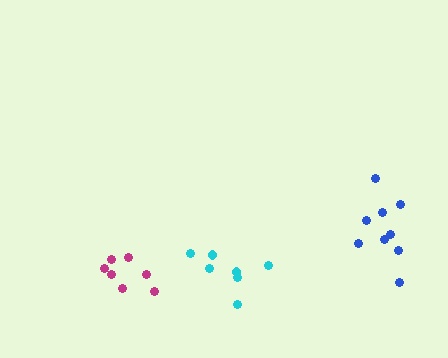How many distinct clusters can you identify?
There are 3 distinct clusters.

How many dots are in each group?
Group 1: 7 dots, Group 2: 9 dots, Group 3: 7 dots (23 total).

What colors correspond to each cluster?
The clusters are colored: cyan, blue, magenta.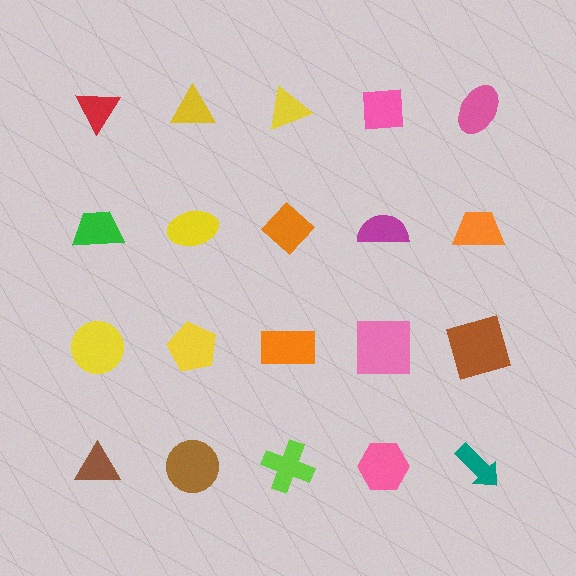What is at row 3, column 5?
A brown square.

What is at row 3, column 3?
An orange rectangle.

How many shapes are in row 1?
5 shapes.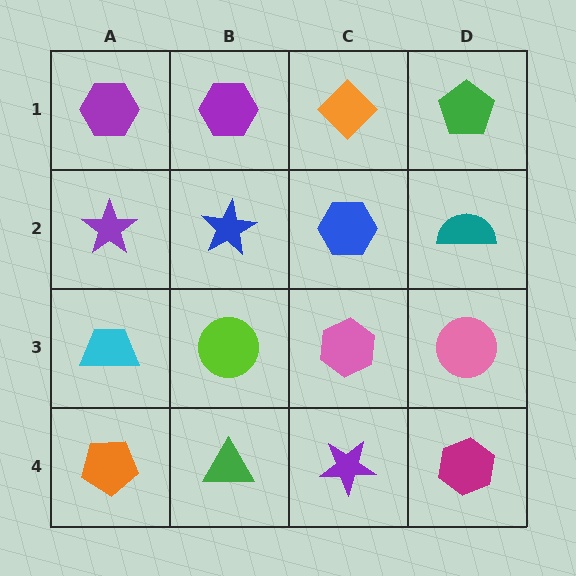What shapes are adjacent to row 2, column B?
A purple hexagon (row 1, column B), a lime circle (row 3, column B), a purple star (row 2, column A), a blue hexagon (row 2, column C).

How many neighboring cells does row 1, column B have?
3.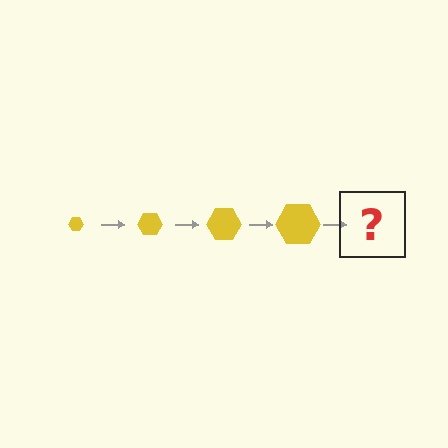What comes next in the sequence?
The next element should be a yellow hexagon, larger than the previous one.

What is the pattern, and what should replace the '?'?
The pattern is that the hexagon gets progressively larger each step. The '?' should be a yellow hexagon, larger than the previous one.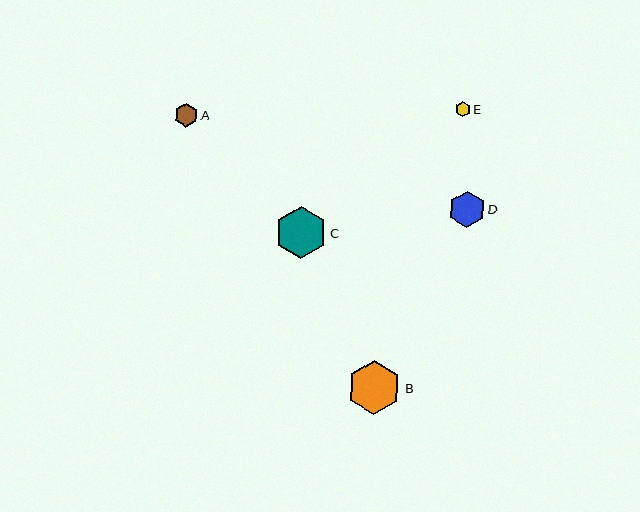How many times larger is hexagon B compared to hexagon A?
Hexagon B is approximately 2.3 times the size of hexagon A.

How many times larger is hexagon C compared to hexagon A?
Hexagon C is approximately 2.2 times the size of hexagon A.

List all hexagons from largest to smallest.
From largest to smallest: B, C, D, A, E.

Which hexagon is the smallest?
Hexagon E is the smallest with a size of approximately 15 pixels.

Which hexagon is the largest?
Hexagon B is the largest with a size of approximately 54 pixels.